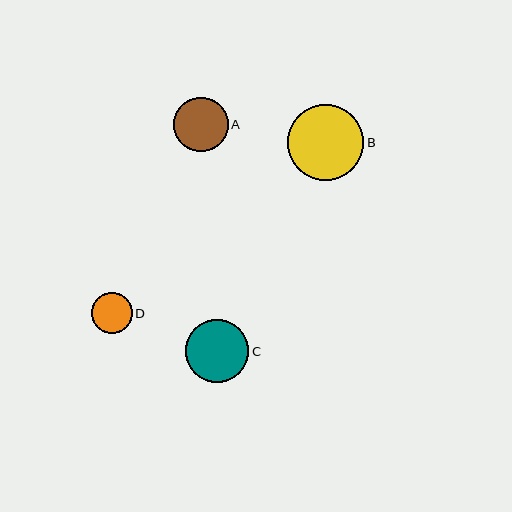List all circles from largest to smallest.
From largest to smallest: B, C, A, D.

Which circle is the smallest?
Circle D is the smallest with a size of approximately 41 pixels.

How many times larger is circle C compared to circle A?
Circle C is approximately 1.2 times the size of circle A.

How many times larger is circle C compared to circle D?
Circle C is approximately 1.6 times the size of circle D.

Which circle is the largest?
Circle B is the largest with a size of approximately 76 pixels.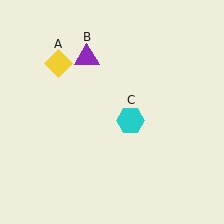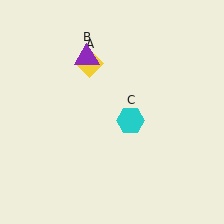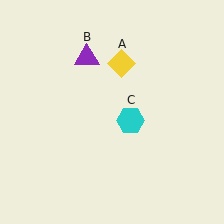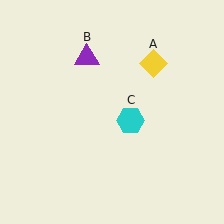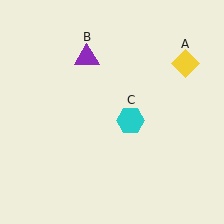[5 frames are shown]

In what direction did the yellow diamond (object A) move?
The yellow diamond (object A) moved right.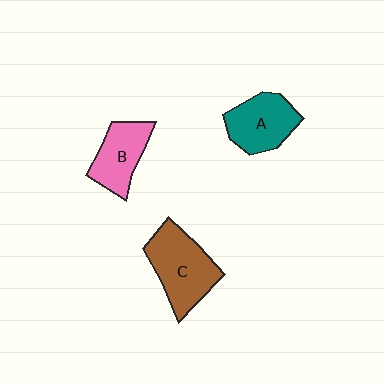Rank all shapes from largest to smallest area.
From largest to smallest: C (brown), A (teal), B (pink).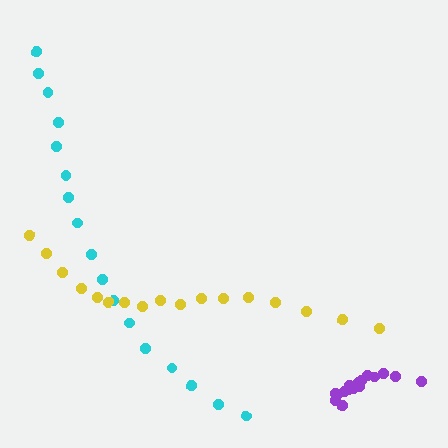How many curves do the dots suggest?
There are 3 distinct paths.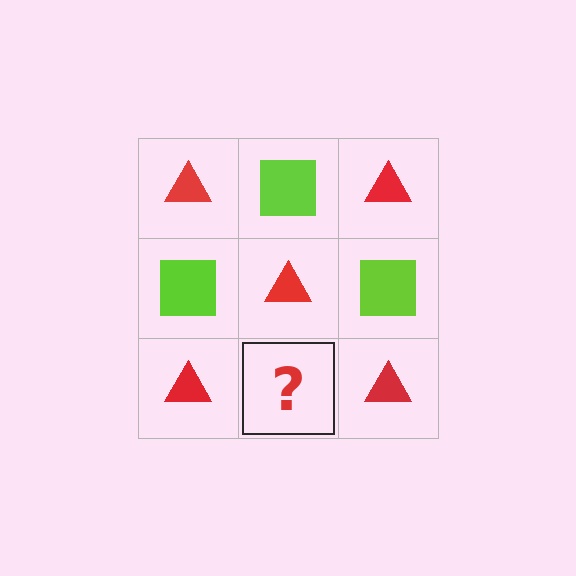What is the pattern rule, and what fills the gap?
The rule is that it alternates red triangle and lime square in a checkerboard pattern. The gap should be filled with a lime square.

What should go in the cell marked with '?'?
The missing cell should contain a lime square.